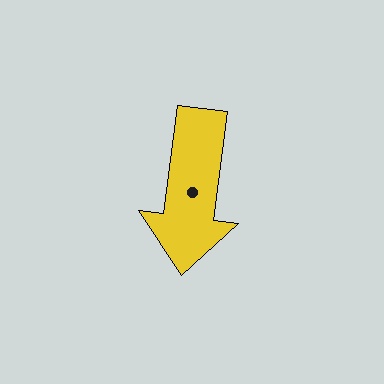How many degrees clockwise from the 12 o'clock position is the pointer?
Approximately 187 degrees.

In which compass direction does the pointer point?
South.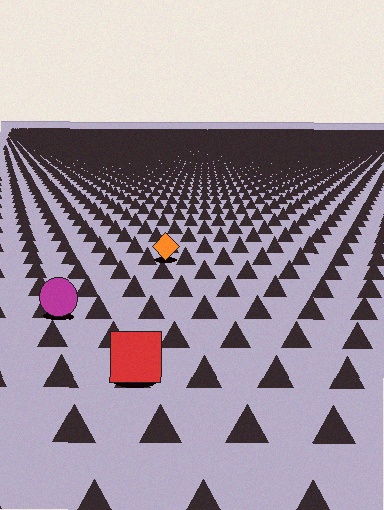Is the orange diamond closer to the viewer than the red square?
No. The red square is closer — you can tell from the texture gradient: the ground texture is coarser near it.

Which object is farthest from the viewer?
The orange diamond is farthest from the viewer. It appears smaller and the ground texture around it is denser.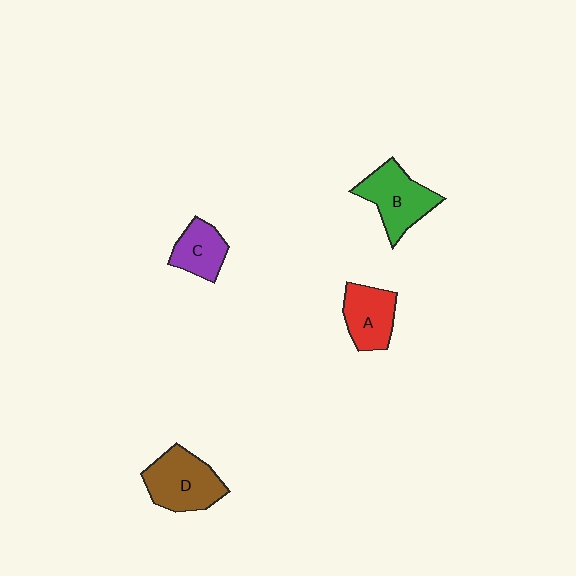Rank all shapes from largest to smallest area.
From largest to smallest: D (brown), B (green), A (red), C (purple).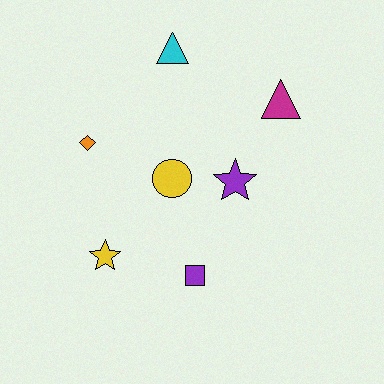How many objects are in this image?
There are 7 objects.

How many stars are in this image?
There are 2 stars.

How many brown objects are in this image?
There are no brown objects.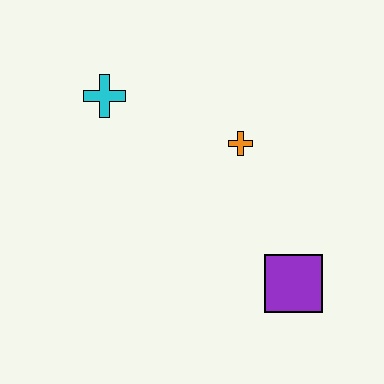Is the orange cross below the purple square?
No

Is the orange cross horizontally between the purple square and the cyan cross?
Yes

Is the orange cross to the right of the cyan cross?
Yes